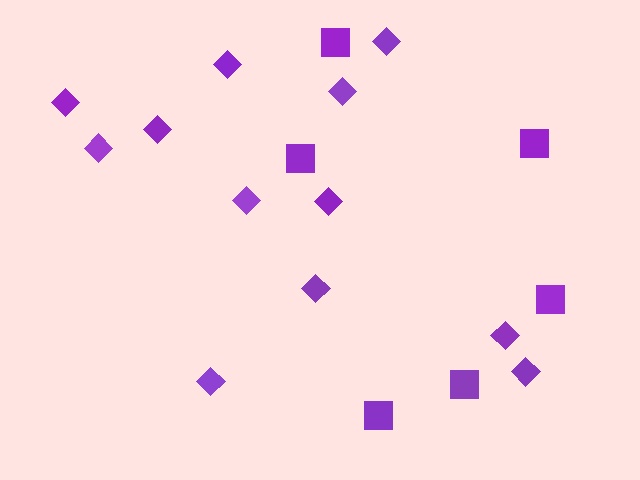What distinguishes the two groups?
There are 2 groups: one group of squares (6) and one group of diamonds (12).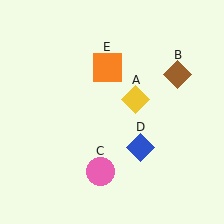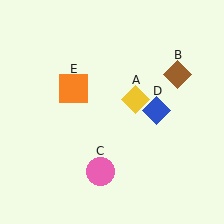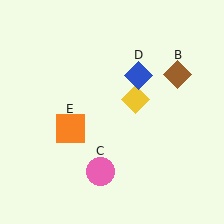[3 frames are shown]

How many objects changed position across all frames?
2 objects changed position: blue diamond (object D), orange square (object E).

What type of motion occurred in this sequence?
The blue diamond (object D), orange square (object E) rotated counterclockwise around the center of the scene.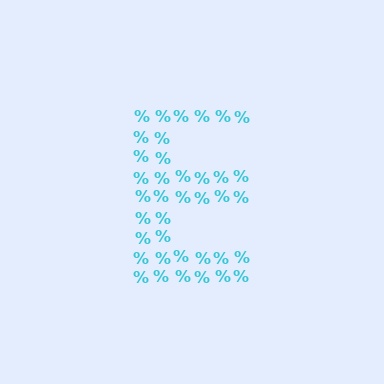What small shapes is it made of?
It is made of small percent signs.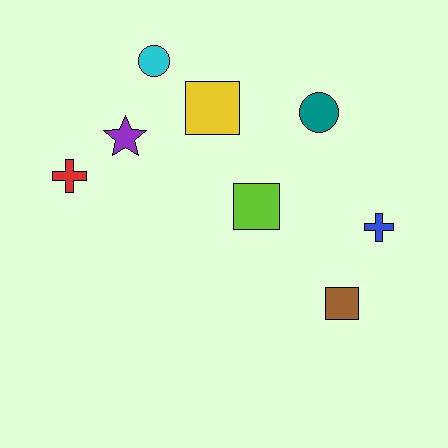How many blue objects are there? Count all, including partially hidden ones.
There is 1 blue object.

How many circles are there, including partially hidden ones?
There are 2 circles.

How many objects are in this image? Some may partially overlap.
There are 8 objects.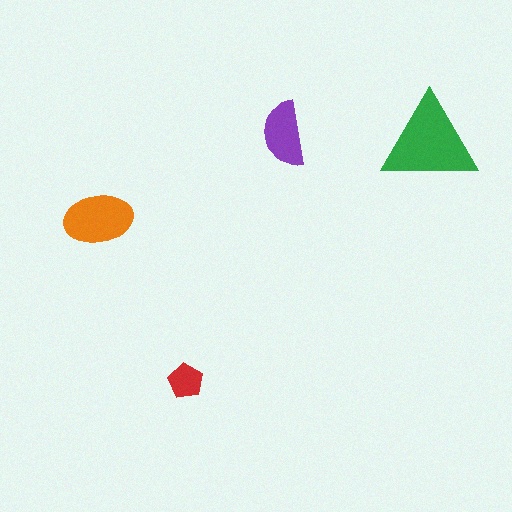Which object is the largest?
The green triangle.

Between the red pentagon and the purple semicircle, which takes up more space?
The purple semicircle.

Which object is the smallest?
The red pentagon.